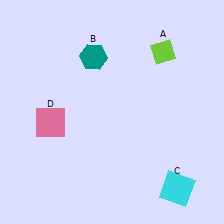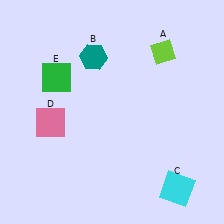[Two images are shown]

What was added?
A green square (E) was added in Image 2.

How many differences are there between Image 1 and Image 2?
There is 1 difference between the two images.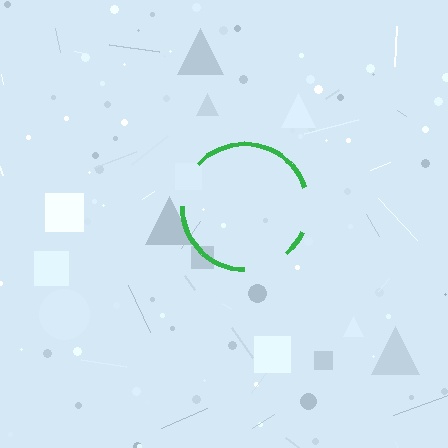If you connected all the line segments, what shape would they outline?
They would outline a circle.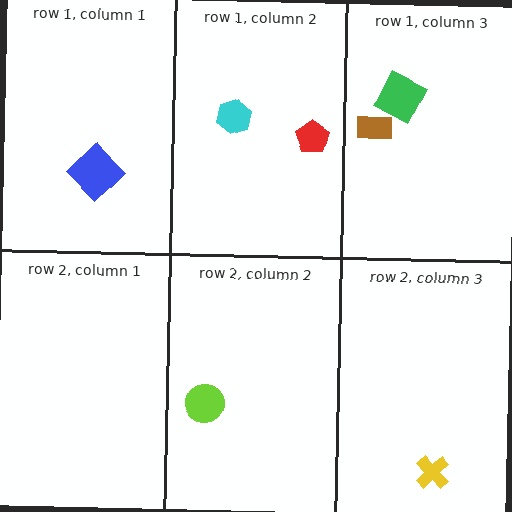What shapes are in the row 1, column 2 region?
The red pentagon, the cyan hexagon.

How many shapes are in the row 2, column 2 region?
1.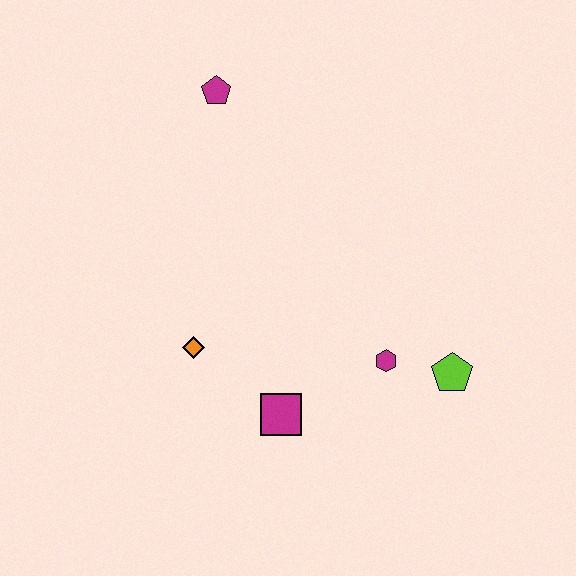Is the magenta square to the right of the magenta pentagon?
Yes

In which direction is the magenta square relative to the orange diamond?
The magenta square is to the right of the orange diamond.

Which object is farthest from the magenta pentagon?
The lime pentagon is farthest from the magenta pentagon.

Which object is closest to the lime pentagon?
The magenta hexagon is closest to the lime pentagon.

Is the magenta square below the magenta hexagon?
Yes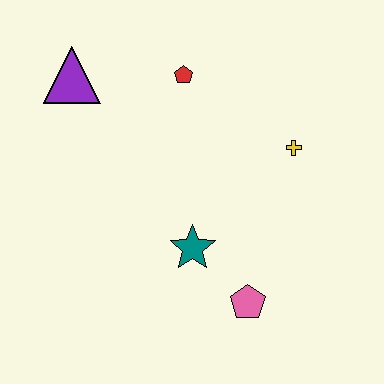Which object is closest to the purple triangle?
The red pentagon is closest to the purple triangle.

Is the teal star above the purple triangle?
No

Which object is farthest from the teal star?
The purple triangle is farthest from the teal star.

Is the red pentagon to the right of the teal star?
No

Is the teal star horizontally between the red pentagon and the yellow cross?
Yes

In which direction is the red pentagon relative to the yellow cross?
The red pentagon is to the left of the yellow cross.